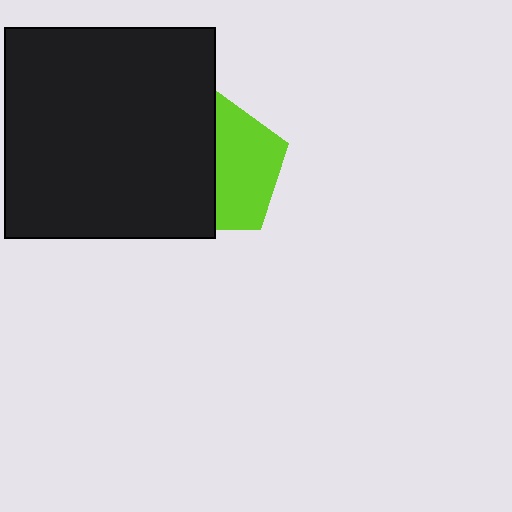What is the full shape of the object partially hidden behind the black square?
The partially hidden object is a lime pentagon.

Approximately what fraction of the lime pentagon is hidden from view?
Roughly 50% of the lime pentagon is hidden behind the black square.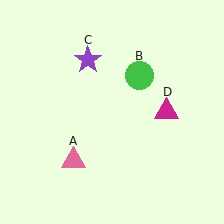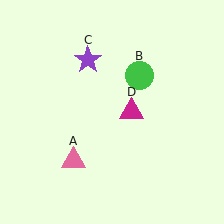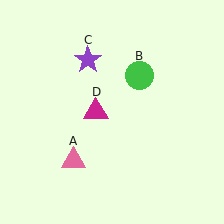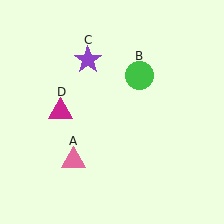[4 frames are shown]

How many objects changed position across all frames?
1 object changed position: magenta triangle (object D).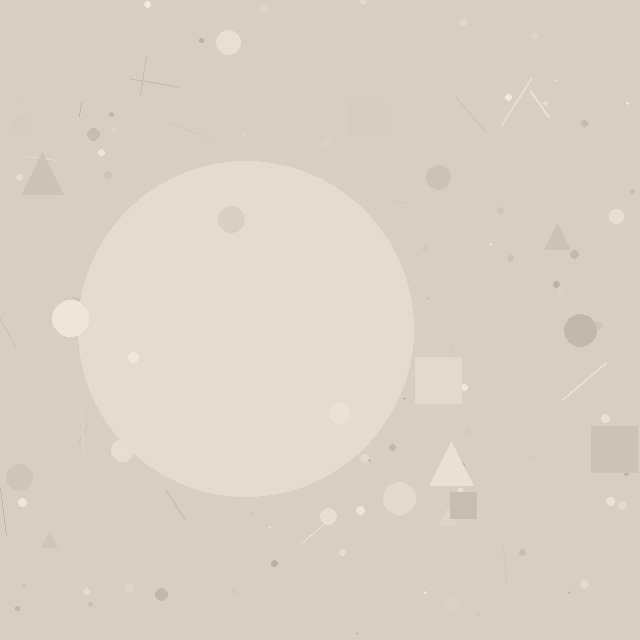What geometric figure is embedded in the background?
A circle is embedded in the background.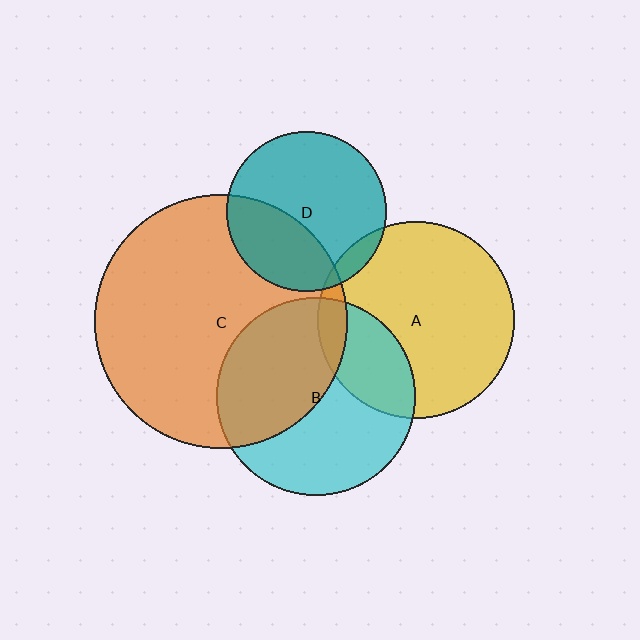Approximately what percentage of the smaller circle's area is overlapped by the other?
Approximately 5%.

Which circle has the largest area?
Circle C (orange).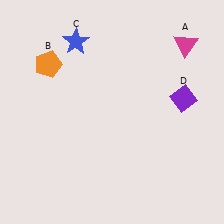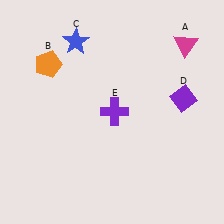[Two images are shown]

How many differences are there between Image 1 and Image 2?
There is 1 difference between the two images.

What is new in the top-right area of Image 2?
A purple cross (E) was added in the top-right area of Image 2.